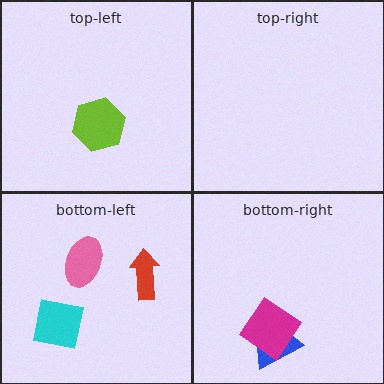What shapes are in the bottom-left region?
The red arrow, the pink ellipse, the cyan square.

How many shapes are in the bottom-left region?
3.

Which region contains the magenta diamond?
The bottom-right region.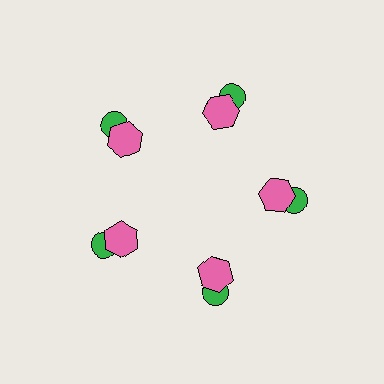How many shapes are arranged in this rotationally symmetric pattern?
There are 10 shapes, arranged in 5 groups of 2.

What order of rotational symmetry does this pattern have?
This pattern has 5-fold rotational symmetry.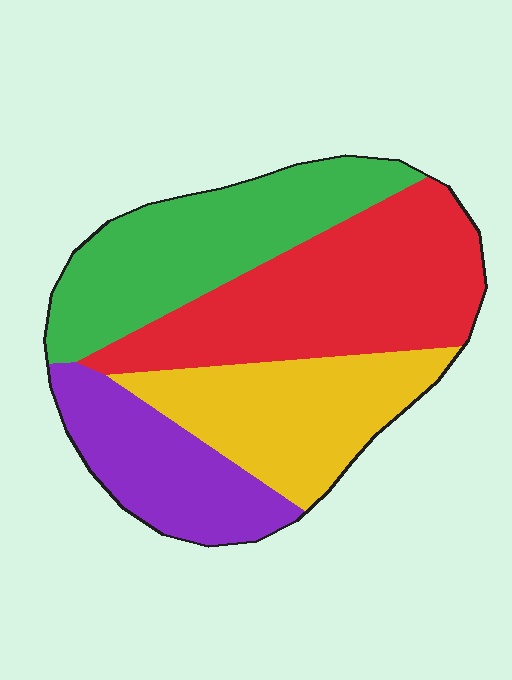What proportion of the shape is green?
Green covers 26% of the shape.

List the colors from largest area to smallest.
From largest to smallest: red, green, yellow, purple.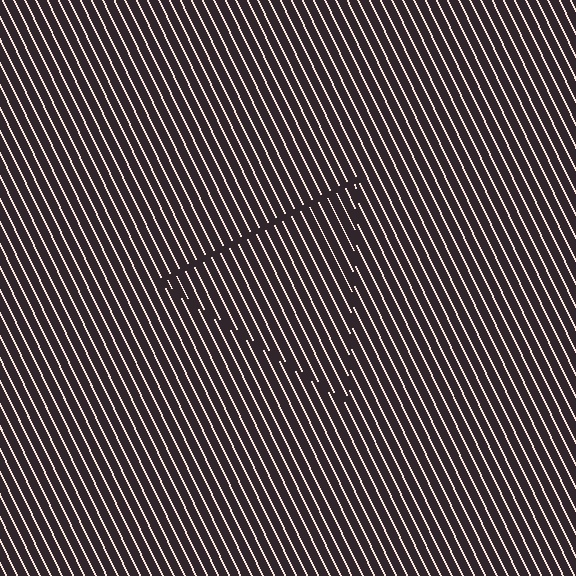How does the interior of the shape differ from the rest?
The interior of the shape contains the same grating, shifted by half a period — the contour is defined by the phase discontinuity where line-ends from the inner and outer gratings abut.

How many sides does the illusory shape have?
3 sides — the line-ends trace a triangle.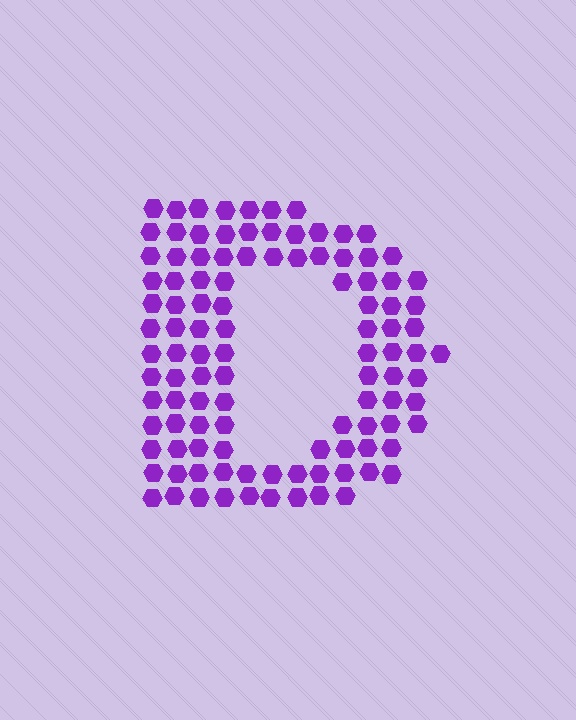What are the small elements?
The small elements are hexagons.